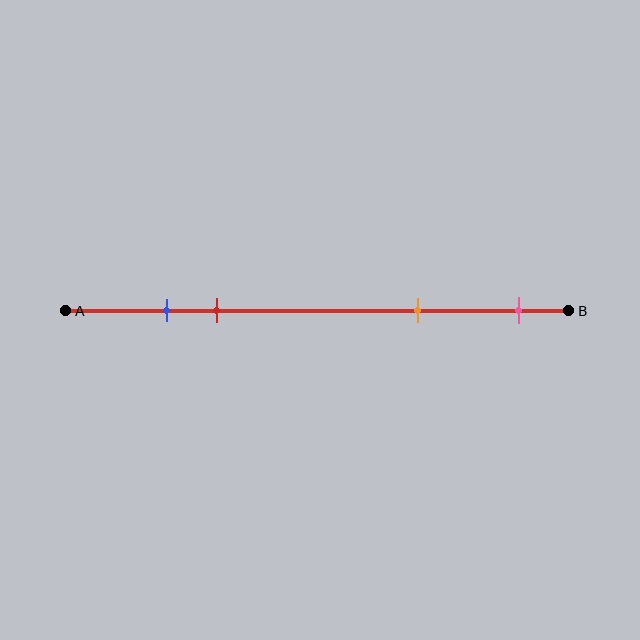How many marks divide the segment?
There are 4 marks dividing the segment.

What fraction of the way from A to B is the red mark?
The red mark is approximately 30% (0.3) of the way from A to B.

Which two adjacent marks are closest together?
The blue and red marks are the closest adjacent pair.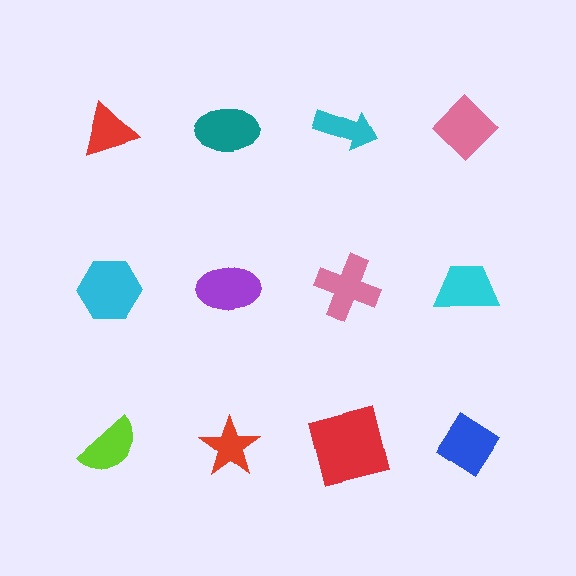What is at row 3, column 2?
A red star.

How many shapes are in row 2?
4 shapes.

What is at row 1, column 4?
A pink diamond.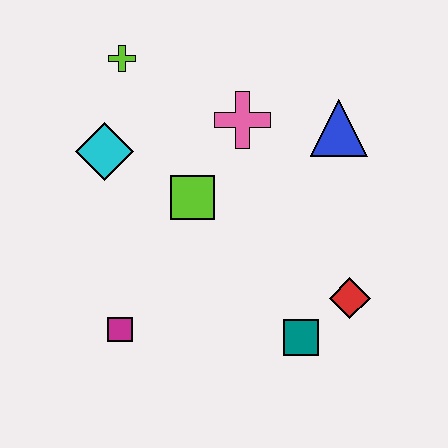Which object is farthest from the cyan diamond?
The red diamond is farthest from the cyan diamond.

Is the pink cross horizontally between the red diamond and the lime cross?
Yes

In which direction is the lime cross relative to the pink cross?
The lime cross is to the left of the pink cross.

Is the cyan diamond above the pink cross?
No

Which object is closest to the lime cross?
The cyan diamond is closest to the lime cross.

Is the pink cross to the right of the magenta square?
Yes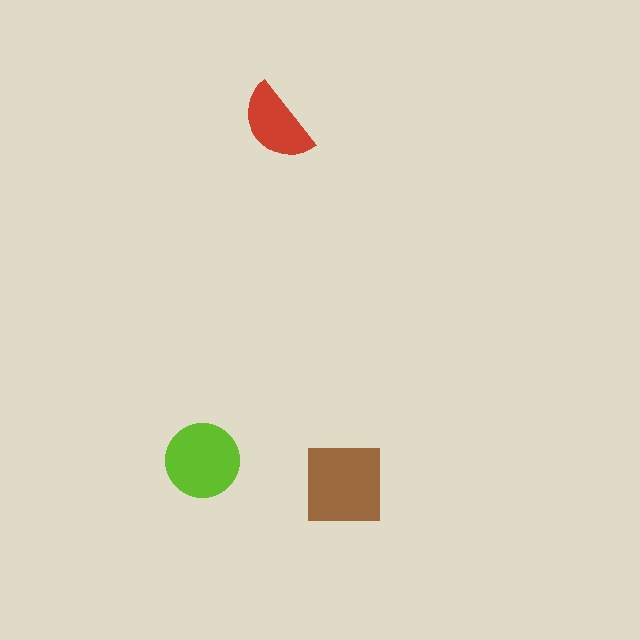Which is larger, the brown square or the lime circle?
The brown square.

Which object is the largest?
The brown square.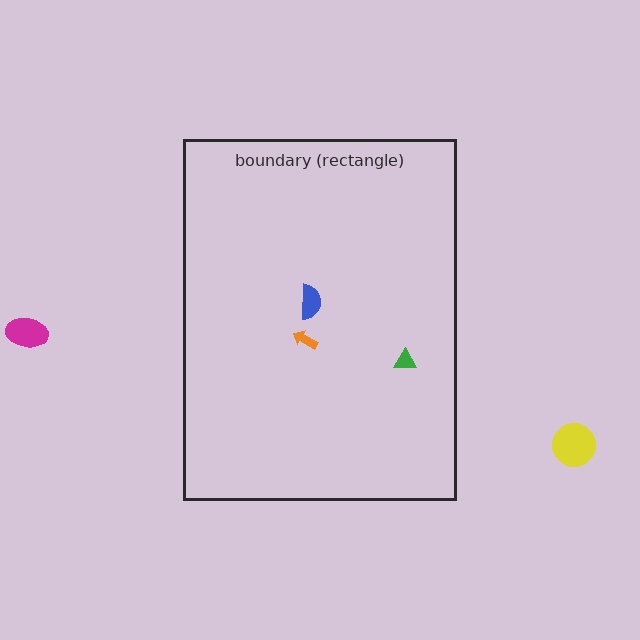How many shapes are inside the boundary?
3 inside, 2 outside.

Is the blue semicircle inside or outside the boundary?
Inside.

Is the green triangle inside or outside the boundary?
Inside.